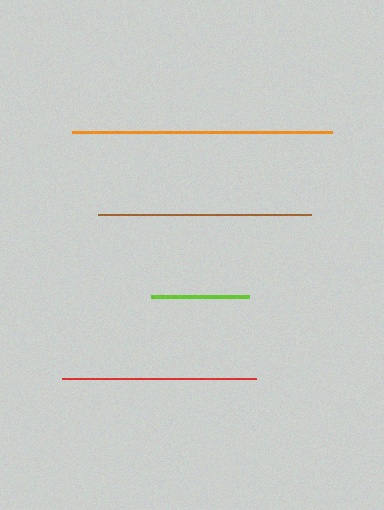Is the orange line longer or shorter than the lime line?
The orange line is longer than the lime line.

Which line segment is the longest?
The orange line is the longest at approximately 260 pixels.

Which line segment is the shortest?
The lime line is the shortest at approximately 98 pixels.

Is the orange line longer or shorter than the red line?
The orange line is longer than the red line.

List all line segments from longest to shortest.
From longest to shortest: orange, brown, red, lime.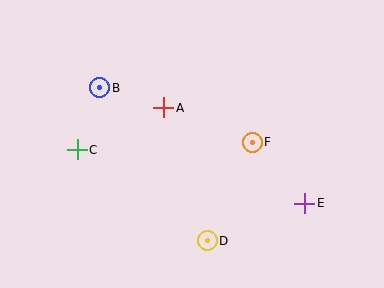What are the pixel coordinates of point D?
Point D is at (207, 241).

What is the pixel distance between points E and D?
The distance between E and D is 104 pixels.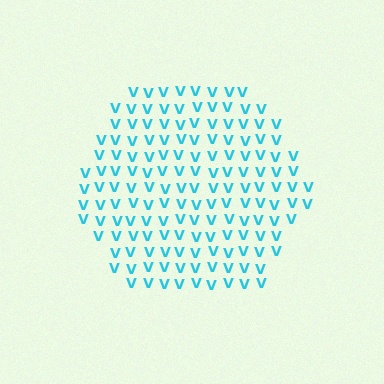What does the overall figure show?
The overall figure shows a hexagon.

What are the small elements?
The small elements are letter V's.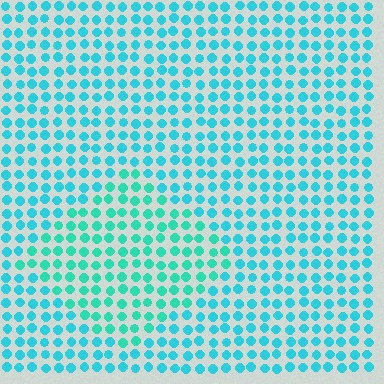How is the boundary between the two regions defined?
The boundary is defined purely by a slight shift in hue (about 21 degrees). Spacing, size, and orientation are identical on both sides.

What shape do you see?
I see a diamond.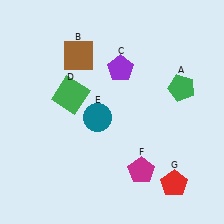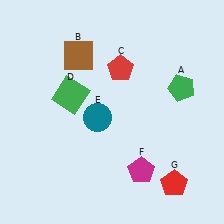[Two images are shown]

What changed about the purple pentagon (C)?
In Image 1, C is purple. In Image 2, it changed to red.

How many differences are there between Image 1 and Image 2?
There is 1 difference between the two images.